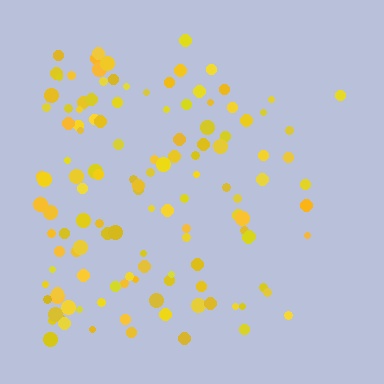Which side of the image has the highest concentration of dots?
The left.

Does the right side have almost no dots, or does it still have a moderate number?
Still a moderate number, just noticeably fewer than the left.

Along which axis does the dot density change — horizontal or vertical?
Horizontal.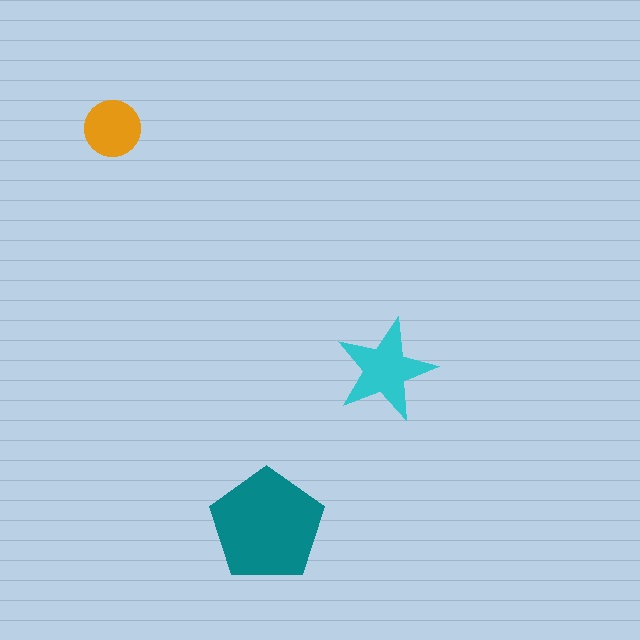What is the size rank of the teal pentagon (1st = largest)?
1st.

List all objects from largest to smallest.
The teal pentagon, the cyan star, the orange circle.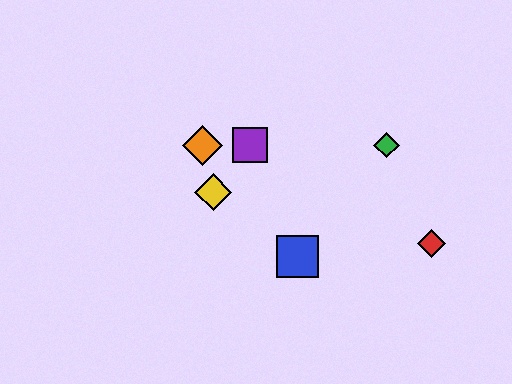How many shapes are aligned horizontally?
3 shapes (the green diamond, the purple square, the orange diamond) are aligned horizontally.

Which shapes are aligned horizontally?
The green diamond, the purple square, the orange diamond are aligned horizontally.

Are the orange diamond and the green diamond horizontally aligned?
Yes, both are at y≈145.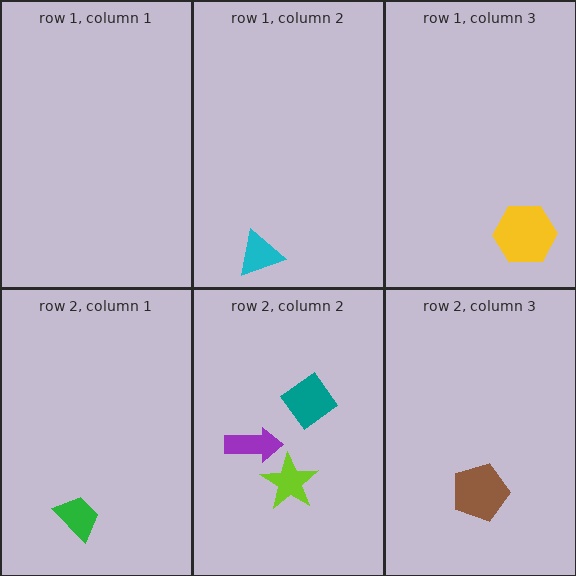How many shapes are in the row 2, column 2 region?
3.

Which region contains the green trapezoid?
The row 2, column 1 region.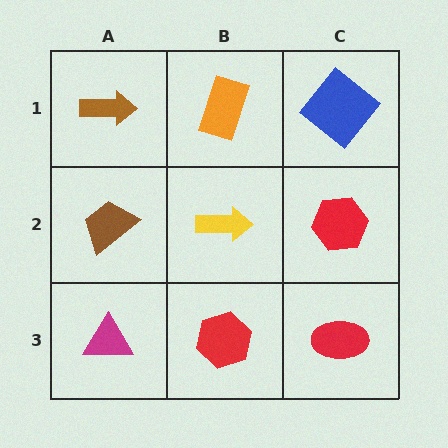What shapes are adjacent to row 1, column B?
A yellow arrow (row 2, column B), a brown arrow (row 1, column A), a blue diamond (row 1, column C).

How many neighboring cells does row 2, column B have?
4.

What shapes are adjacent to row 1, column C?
A red hexagon (row 2, column C), an orange rectangle (row 1, column B).